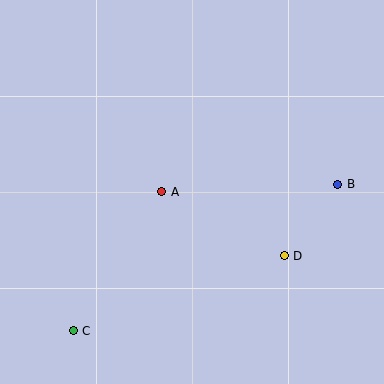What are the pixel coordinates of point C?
Point C is at (73, 331).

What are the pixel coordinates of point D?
Point D is at (284, 256).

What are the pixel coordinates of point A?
Point A is at (162, 192).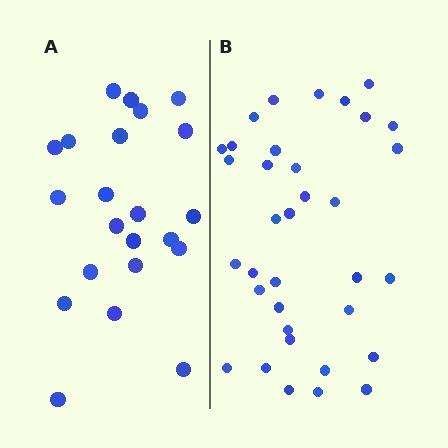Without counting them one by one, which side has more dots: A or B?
Region B (the right region) has more dots.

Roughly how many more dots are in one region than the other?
Region B has approximately 15 more dots than region A.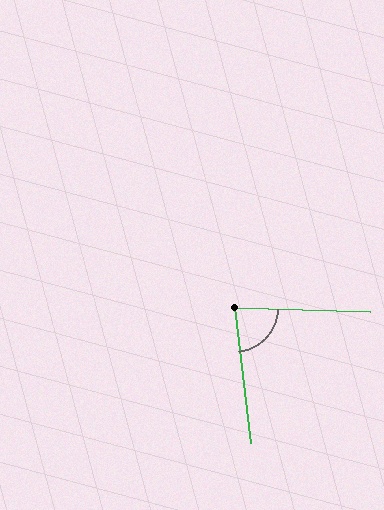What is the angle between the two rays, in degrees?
Approximately 82 degrees.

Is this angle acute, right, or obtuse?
It is acute.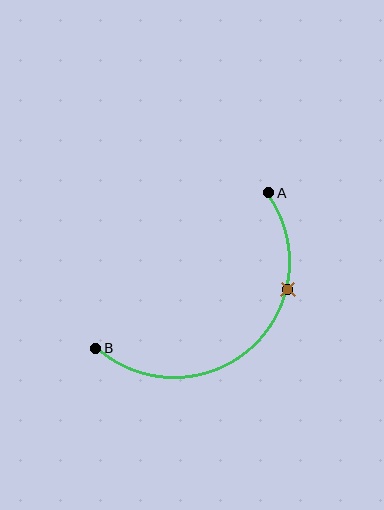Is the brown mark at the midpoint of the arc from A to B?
No. The brown mark lies on the arc but is closer to endpoint A. The arc midpoint would be at the point on the curve equidistant along the arc from both A and B.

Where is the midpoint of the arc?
The arc midpoint is the point on the curve farthest from the straight line joining A and B. It sits below and to the right of that line.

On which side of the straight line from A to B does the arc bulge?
The arc bulges below and to the right of the straight line connecting A and B.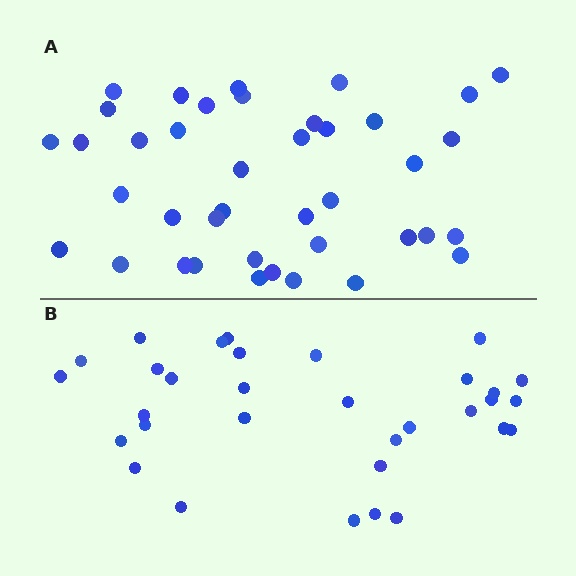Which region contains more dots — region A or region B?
Region A (the top region) has more dots.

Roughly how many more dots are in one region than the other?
Region A has roughly 8 or so more dots than region B.